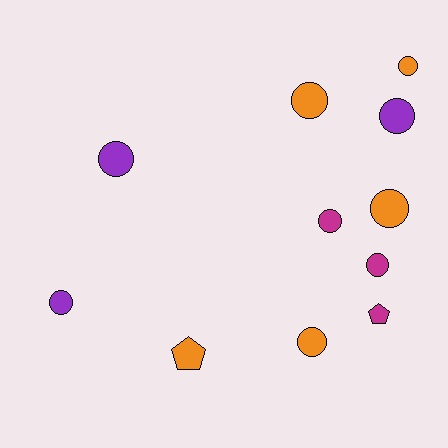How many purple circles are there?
There are 3 purple circles.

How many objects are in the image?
There are 11 objects.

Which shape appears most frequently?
Circle, with 9 objects.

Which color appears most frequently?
Orange, with 5 objects.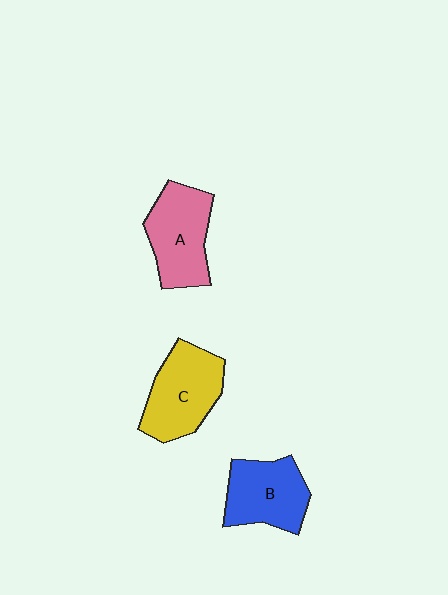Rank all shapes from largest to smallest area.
From largest to smallest: C (yellow), A (pink), B (blue).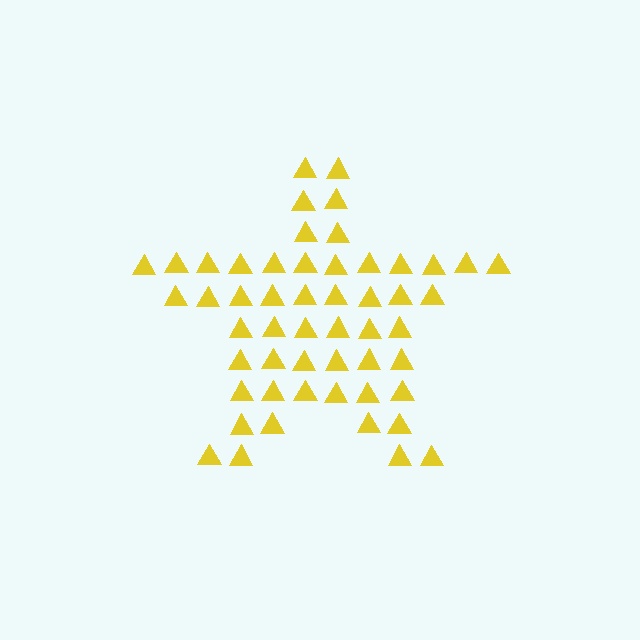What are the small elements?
The small elements are triangles.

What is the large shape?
The large shape is a star.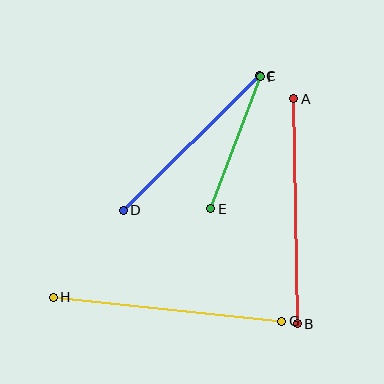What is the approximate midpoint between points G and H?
The midpoint is at approximately (167, 309) pixels.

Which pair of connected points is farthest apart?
Points G and H are farthest apart.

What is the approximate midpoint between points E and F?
The midpoint is at approximately (235, 143) pixels.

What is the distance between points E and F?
The distance is approximately 141 pixels.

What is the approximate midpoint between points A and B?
The midpoint is at approximately (296, 211) pixels.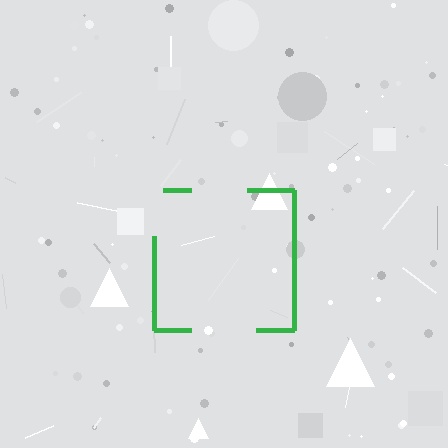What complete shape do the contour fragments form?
The contour fragments form a square.